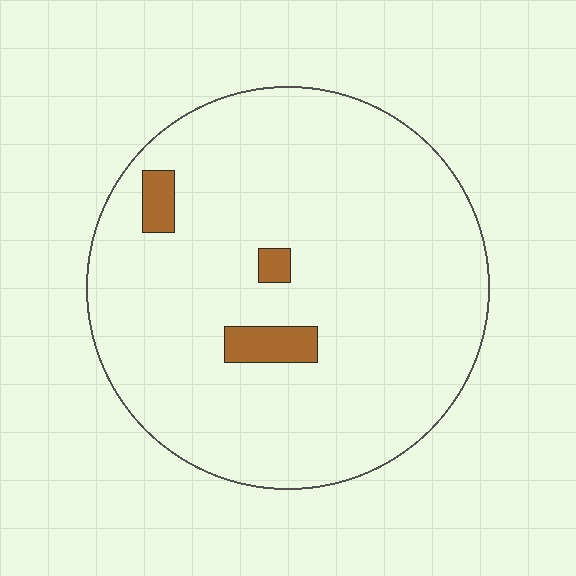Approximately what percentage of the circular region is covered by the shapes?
Approximately 5%.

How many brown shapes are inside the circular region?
3.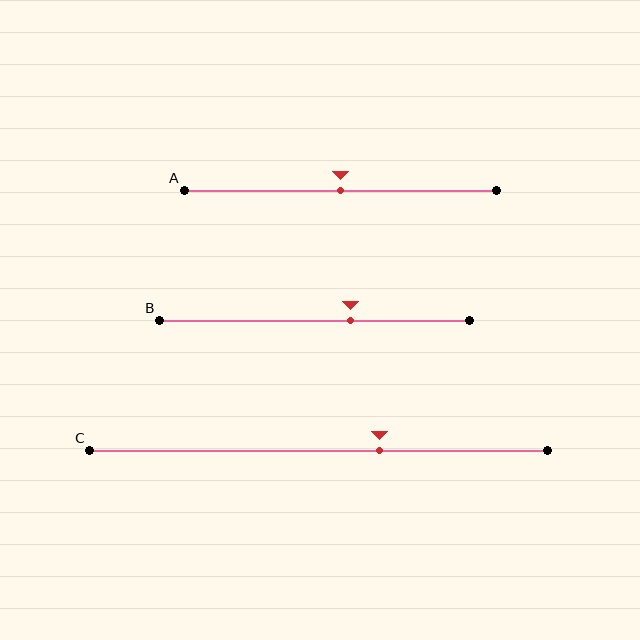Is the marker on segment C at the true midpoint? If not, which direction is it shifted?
No, the marker on segment C is shifted to the right by about 13% of the segment length.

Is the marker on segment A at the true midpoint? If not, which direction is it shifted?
Yes, the marker on segment A is at the true midpoint.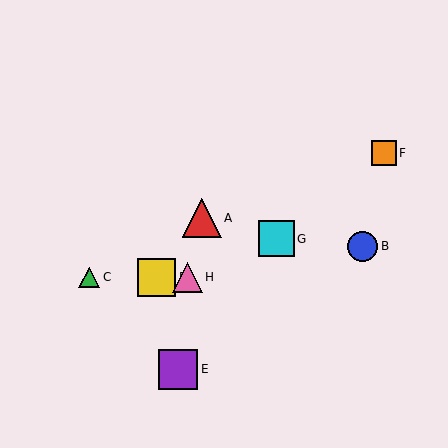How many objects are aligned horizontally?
3 objects (C, D, H) are aligned horizontally.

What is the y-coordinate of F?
Object F is at y≈153.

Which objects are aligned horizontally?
Objects C, D, H are aligned horizontally.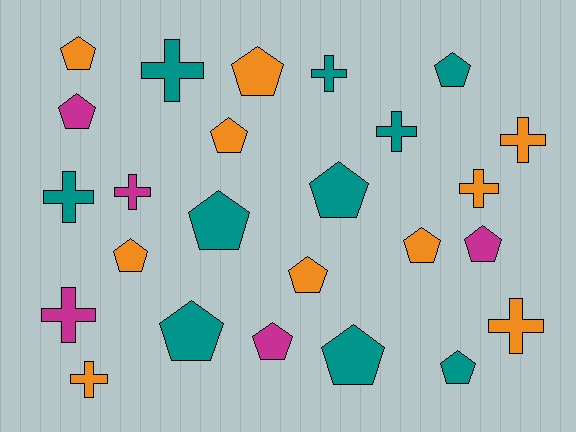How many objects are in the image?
There are 25 objects.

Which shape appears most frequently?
Pentagon, with 15 objects.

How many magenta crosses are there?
There are 2 magenta crosses.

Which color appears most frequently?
Teal, with 10 objects.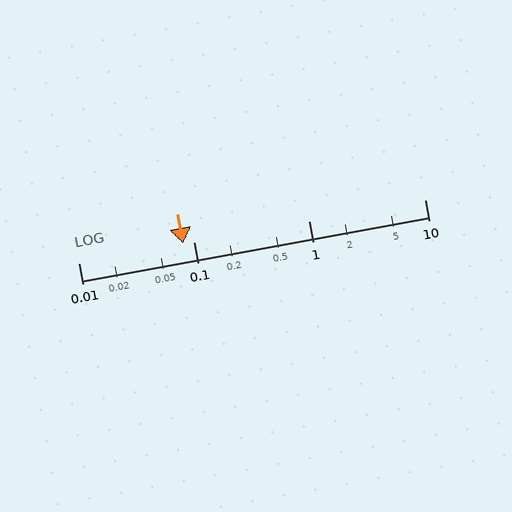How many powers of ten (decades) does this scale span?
The scale spans 3 decades, from 0.01 to 10.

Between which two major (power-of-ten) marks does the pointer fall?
The pointer is between 0.01 and 0.1.